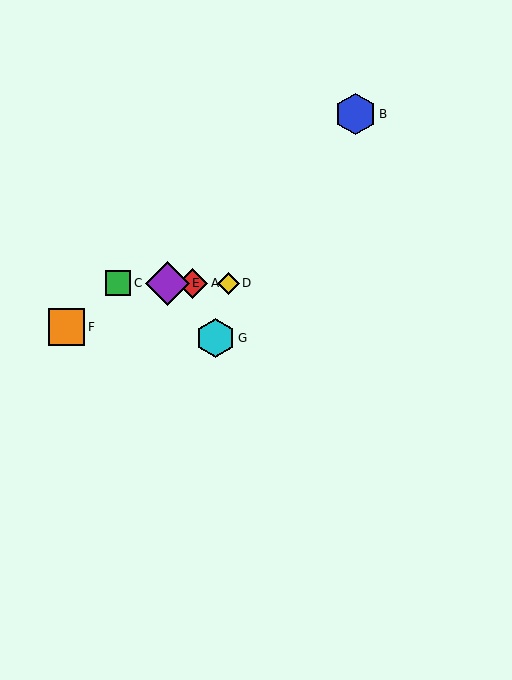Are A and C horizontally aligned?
Yes, both are at y≈283.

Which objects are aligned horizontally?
Objects A, C, D, E are aligned horizontally.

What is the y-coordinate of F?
Object F is at y≈327.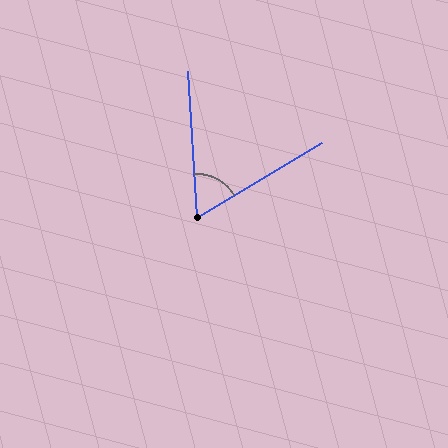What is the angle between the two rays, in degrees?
Approximately 63 degrees.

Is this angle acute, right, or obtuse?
It is acute.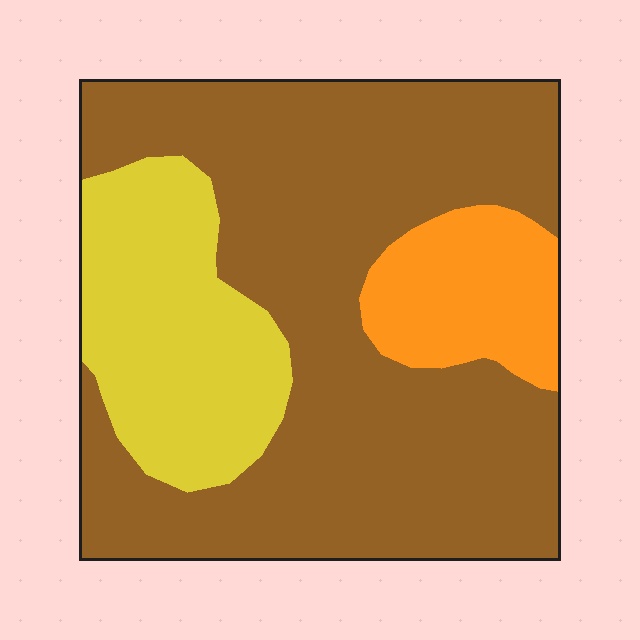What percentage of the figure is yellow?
Yellow takes up about one fifth (1/5) of the figure.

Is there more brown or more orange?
Brown.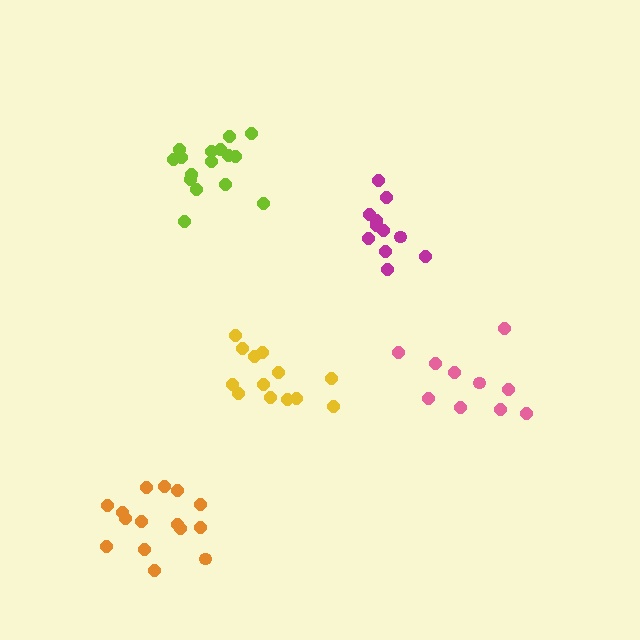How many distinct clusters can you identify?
There are 5 distinct clusters.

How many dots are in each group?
Group 1: 16 dots, Group 2: 10 dots, Group 3: 13 dots, Group 4: 15 dots, Group 5: 11 dots (65 total).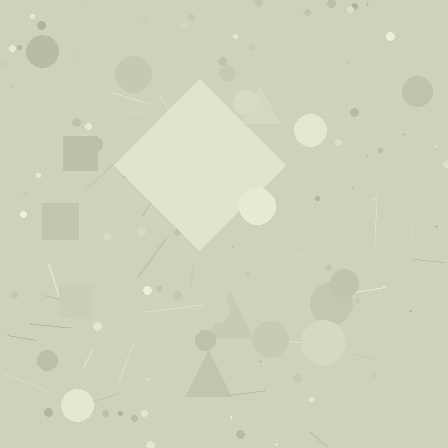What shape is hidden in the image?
A diamond is hidden in the image.